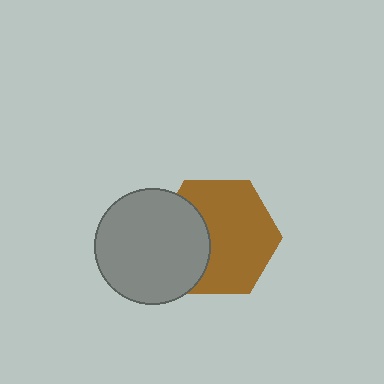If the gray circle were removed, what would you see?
You would see the complete brown hexagon.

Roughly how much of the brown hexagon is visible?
Most of it is visible (roughly 68%).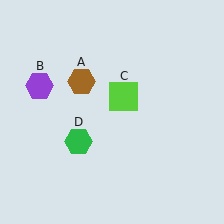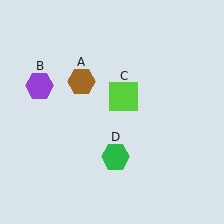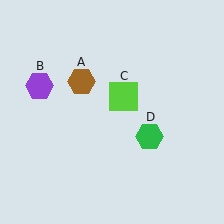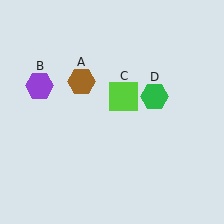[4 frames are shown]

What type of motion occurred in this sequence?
The green hexagon (object D) rotated counterclockwise around the center of the scene.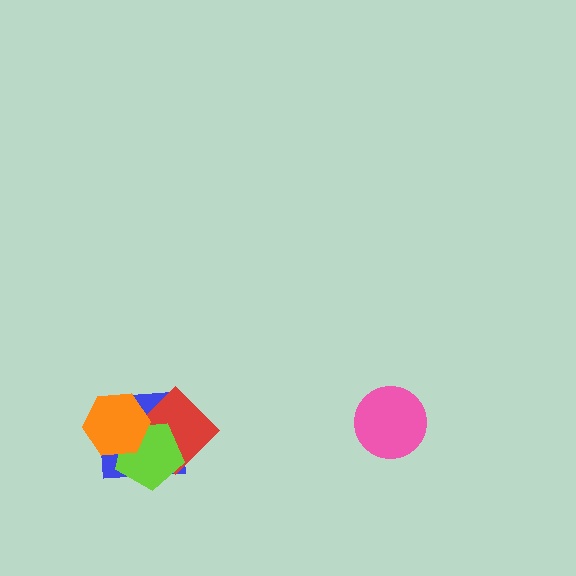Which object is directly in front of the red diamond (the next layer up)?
The lime pentagon is directly in front of the red diamond.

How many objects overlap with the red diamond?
3 objects overlap with the red diamond.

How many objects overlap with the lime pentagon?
3 objects overlap with the lime pentagon.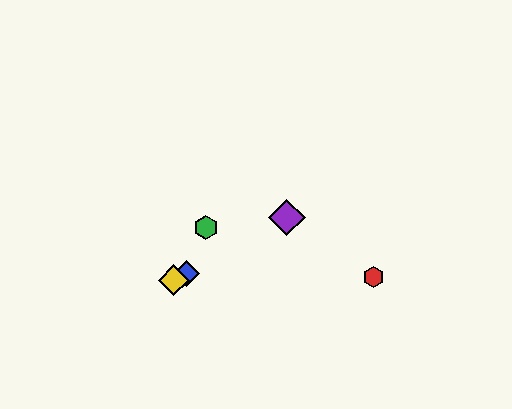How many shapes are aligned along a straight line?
3 shapes (the blue diamond, the yellow diamond, the purple diamond) are aligned along a straight line.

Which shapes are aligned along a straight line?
The blue diamond, the yellow diamond, the purple diamond are aligned along a straight line.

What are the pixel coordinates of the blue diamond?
The blue diamond is at (186, 273).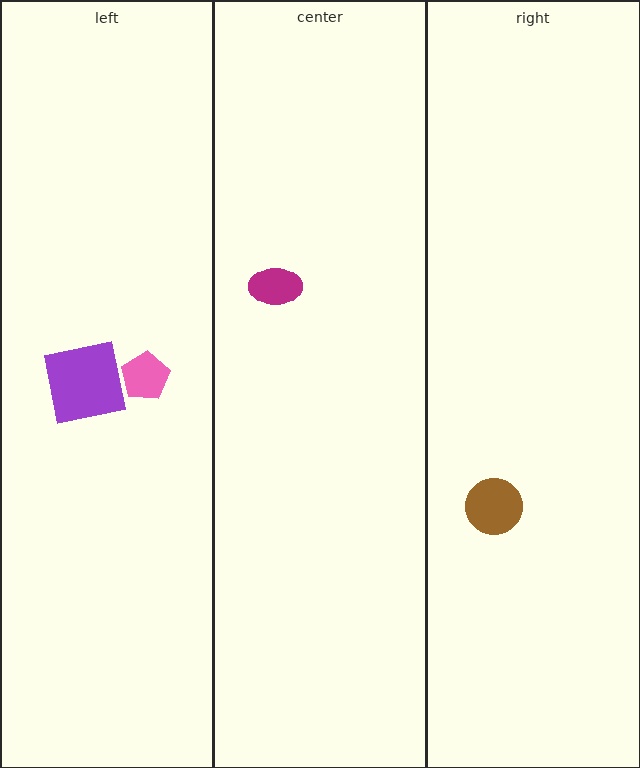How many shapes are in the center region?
1.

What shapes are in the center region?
The magenta ellipse.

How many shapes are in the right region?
1.